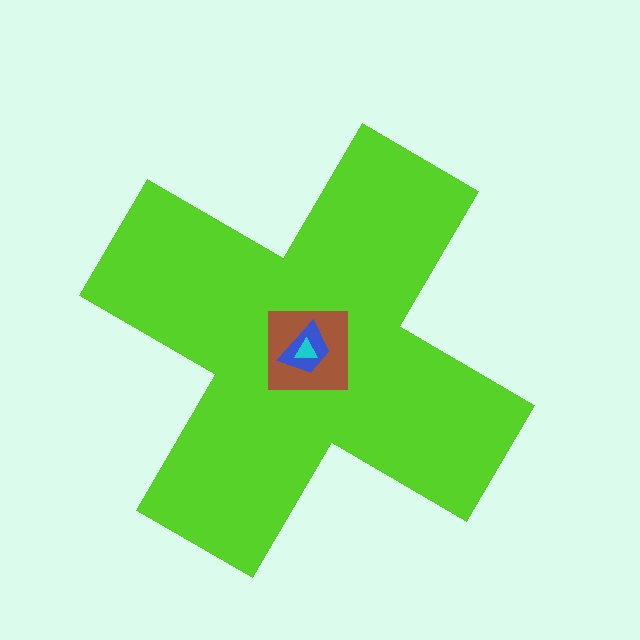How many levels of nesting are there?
4.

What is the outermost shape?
The lime cross.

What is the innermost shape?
The cyan triangle.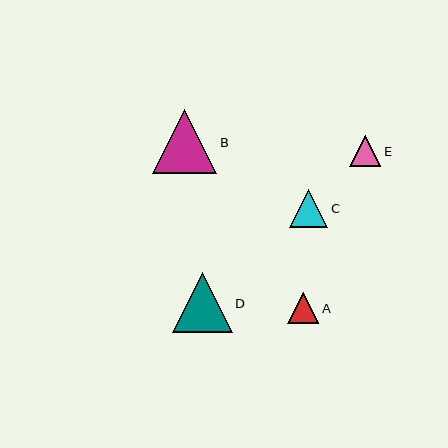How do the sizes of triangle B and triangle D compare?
Triangle B and triangle D are approximately the same size.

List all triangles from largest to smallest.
From largest to smallest: B, D, C, A, E.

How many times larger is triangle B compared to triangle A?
Triangle B is approximately 2.1 times the size of triangle A.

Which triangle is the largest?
Triangle B is the largest with a size of approximately 64 pixels.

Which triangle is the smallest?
Triangle E is the smallest with a size of approximately 31 pixels.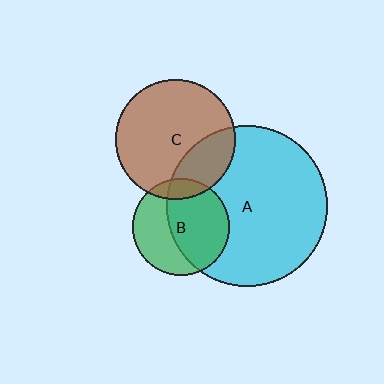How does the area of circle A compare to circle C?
Approximately 1.8 times.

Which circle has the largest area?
Circle A (cyan).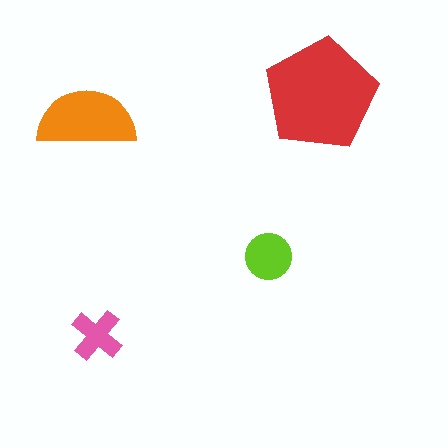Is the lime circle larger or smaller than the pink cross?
Larger.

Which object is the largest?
The red pentagon.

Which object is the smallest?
The pink cross.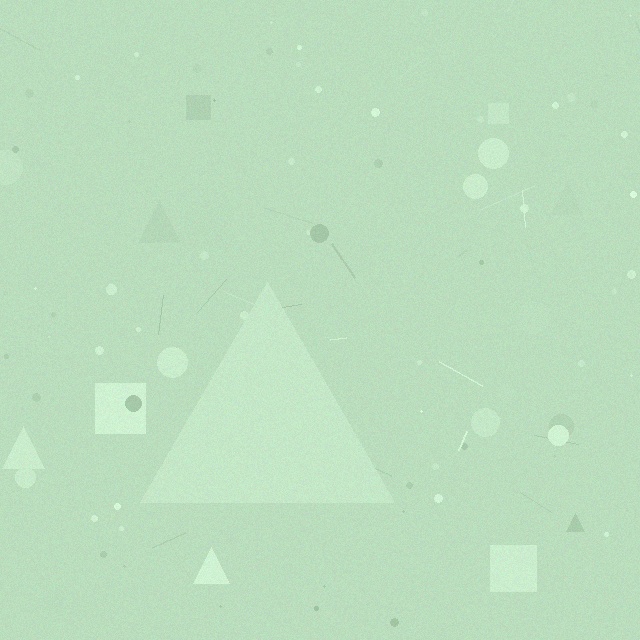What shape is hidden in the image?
A triangle is hidden in the image.